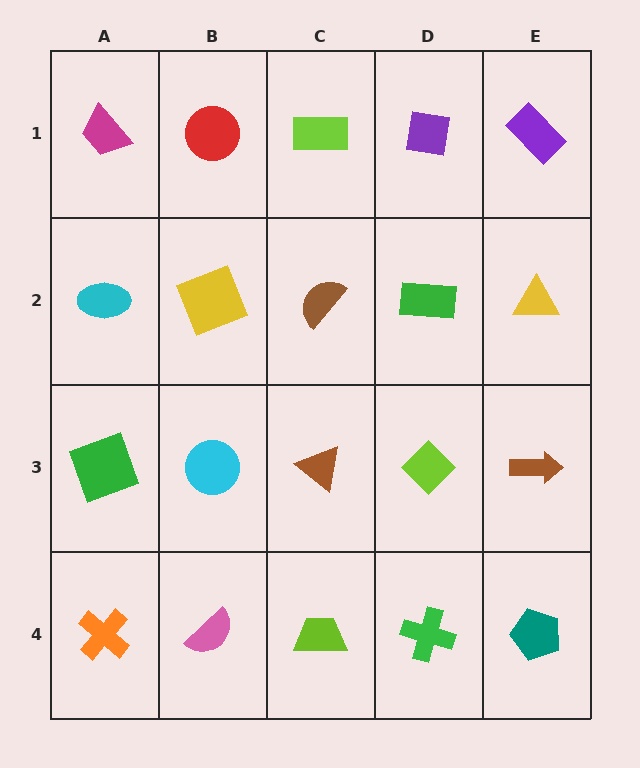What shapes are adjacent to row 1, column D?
A green rectangle (row 2, column D), a lime rectangle (row 1, column C), a purple rectangle (row 1, column E).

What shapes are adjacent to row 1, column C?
A brown semicircle (row 2, column C), a red circle (row 1, column B), a purple square (row 1, column D).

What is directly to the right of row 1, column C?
A purple square.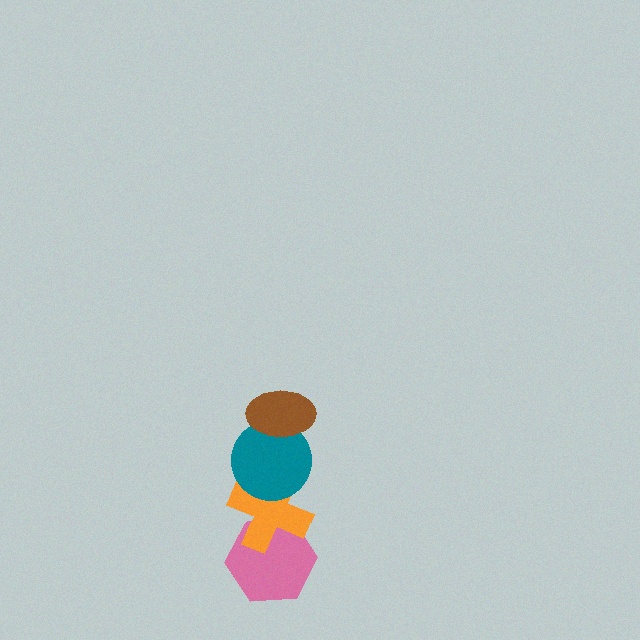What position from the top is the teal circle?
The teal circle is 2nd from the top.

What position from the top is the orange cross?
The orange cross is 3rd from the top.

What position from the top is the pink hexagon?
The pink hexagon is 4th from the top.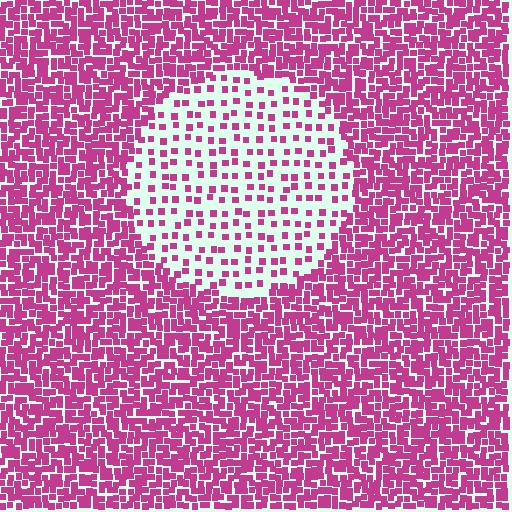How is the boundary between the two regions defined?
The boundary is defined by a change in element density (approximately 2.9x ratio). All elements are the same color, size, and shape.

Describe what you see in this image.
The image contains small magenta elements arranged at two different densities. A circle-shaped region is visible where the elements are less densely packed than the surrounding area.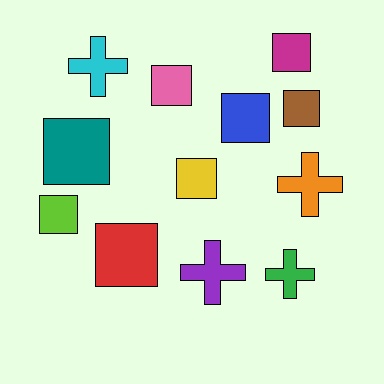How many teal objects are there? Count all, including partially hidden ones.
There is 1 teal object.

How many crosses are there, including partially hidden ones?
There are 4 crosses.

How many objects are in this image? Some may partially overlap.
There are 12 objects.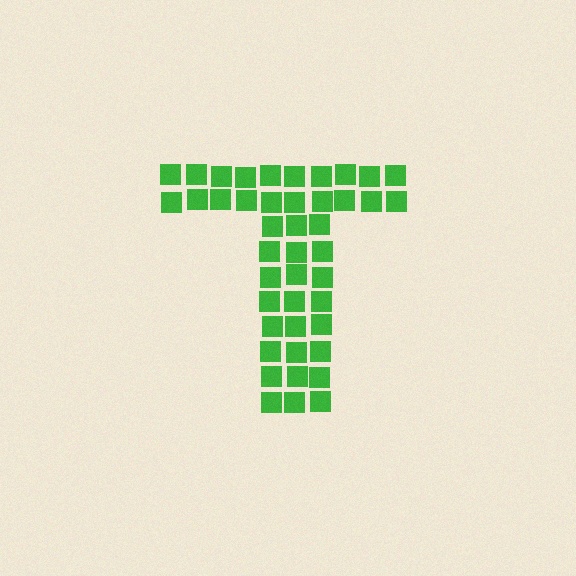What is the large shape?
The large shape is the letter T.